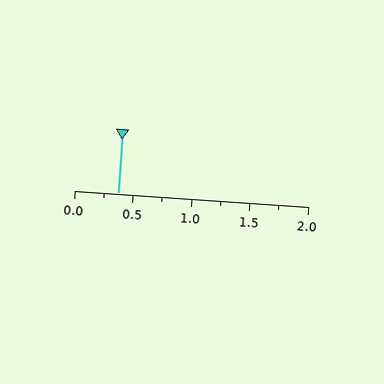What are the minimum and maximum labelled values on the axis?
The axis runs from 0.0 to 2.0.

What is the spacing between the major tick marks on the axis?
The major ticks are spaced 0.5 apart.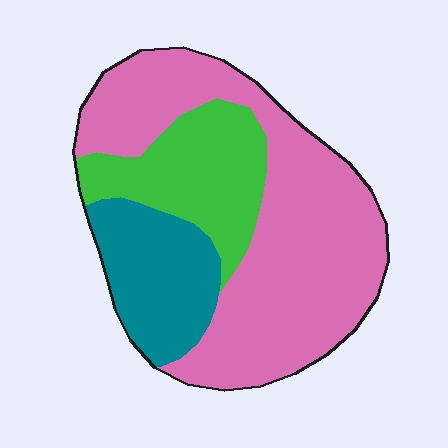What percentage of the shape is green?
Green takes up less than a quarter of the shape.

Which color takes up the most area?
Pink, at roughly 60%.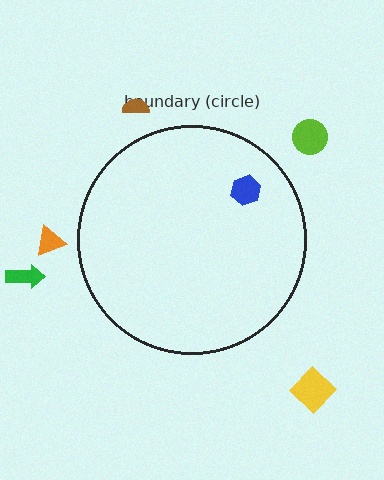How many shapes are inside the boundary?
1 inside, 5 outside.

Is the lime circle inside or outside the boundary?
Outside.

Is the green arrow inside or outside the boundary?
Outside.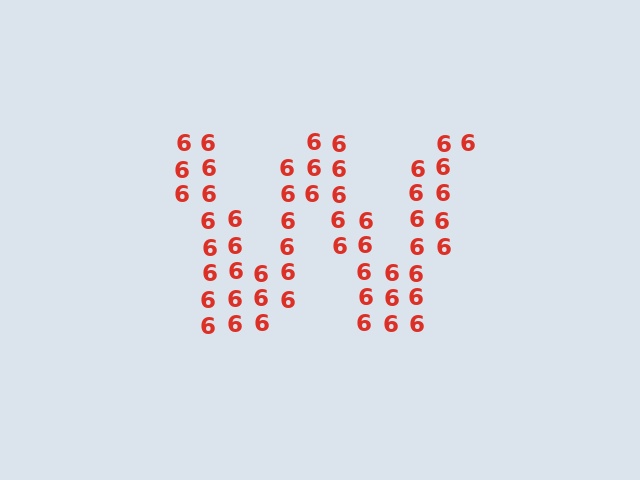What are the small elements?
The small elements are digit 6's.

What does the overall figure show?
The overall figure shows the letter W.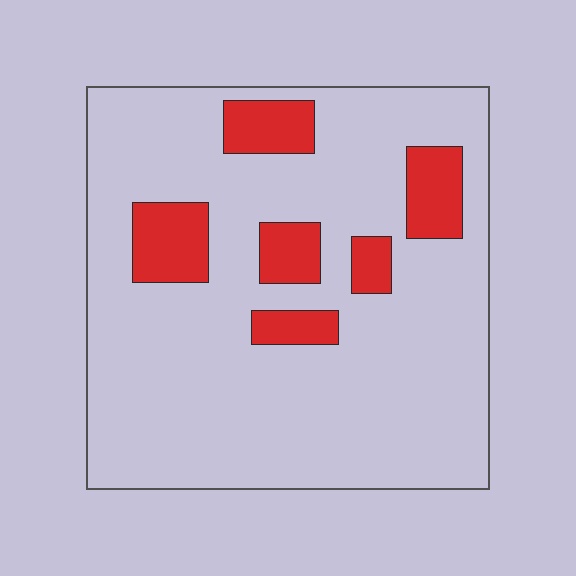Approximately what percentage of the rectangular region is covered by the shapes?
Approximately 15%.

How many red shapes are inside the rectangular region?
6.